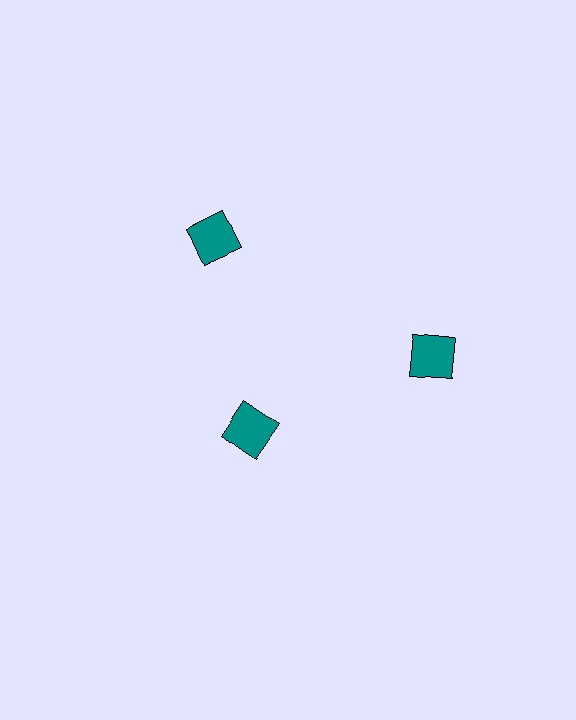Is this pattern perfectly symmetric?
No. The 3 teal squares are arranged in a ring, but one element near the 7 o'clock position is pulled inward toward the center, breaking the 3-fold rotational symmetry.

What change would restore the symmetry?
The symmetry would be restored by moving it outward, back onto the ring so that all 3 squares sit at equal angles and equal distance from the center.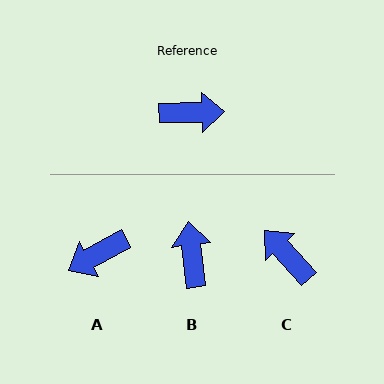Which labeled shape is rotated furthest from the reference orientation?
A, about 152 degrees away.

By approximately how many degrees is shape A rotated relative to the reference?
Approximately 152 degrees clockwise.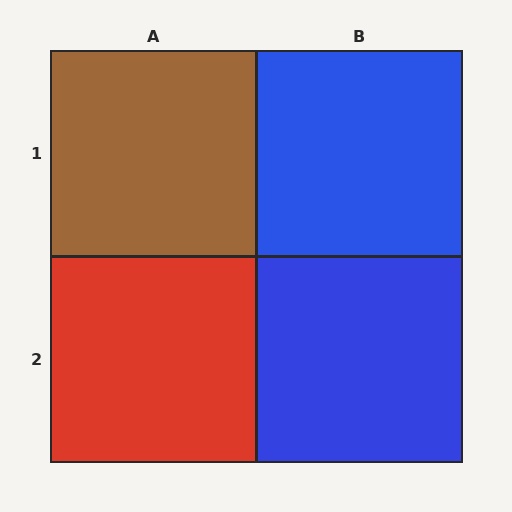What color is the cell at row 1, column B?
Blue.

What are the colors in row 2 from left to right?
Red, blue.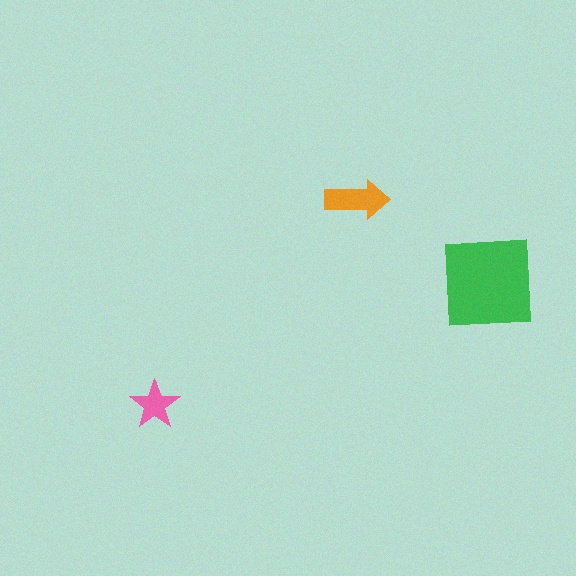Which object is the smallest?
The pink star.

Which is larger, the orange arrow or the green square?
The green square.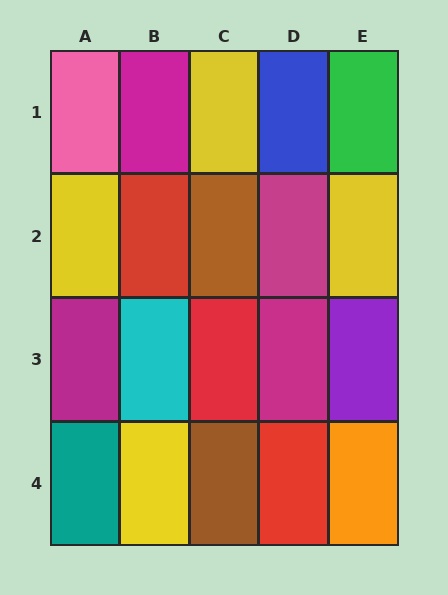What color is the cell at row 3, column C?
Red.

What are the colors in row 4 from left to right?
Teal, yellow, brown, red, orange.